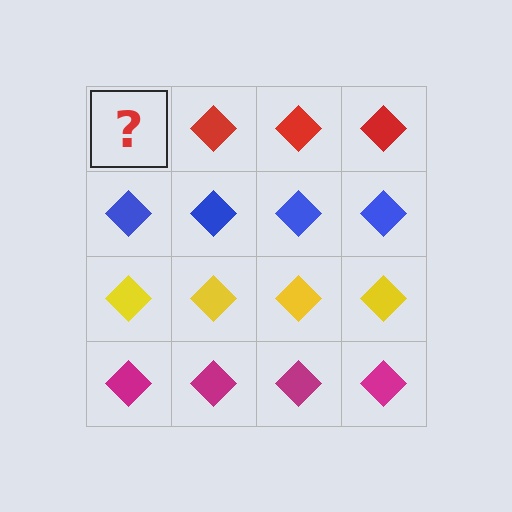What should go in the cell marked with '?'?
The missing cell should contain a red diamond.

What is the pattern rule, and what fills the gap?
The rule is that each row has a consistent color. The gap should be filled with a red diamond.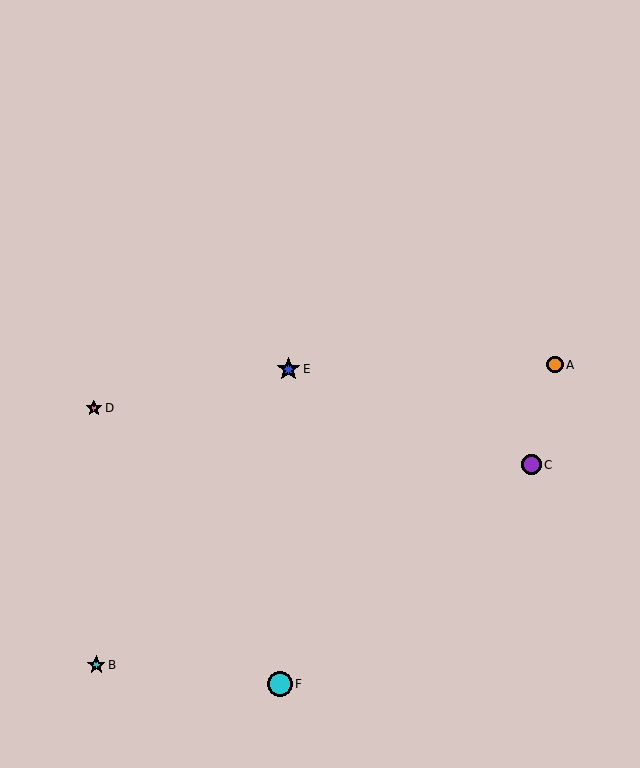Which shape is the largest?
The cyan circle (labeled F) is the largest.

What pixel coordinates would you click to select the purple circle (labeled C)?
Click at (531, 465) to select the purple circle C.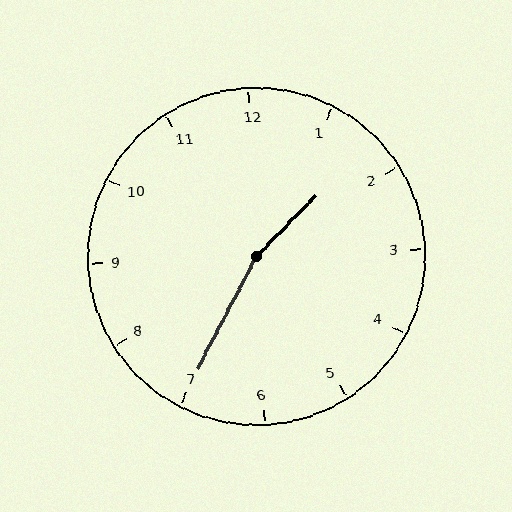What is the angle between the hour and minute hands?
Approximately 162 degrees.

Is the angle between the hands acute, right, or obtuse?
It is obtuse.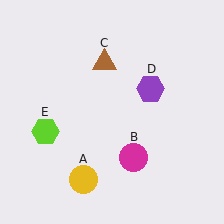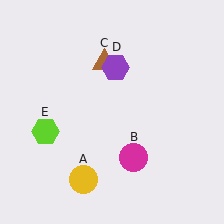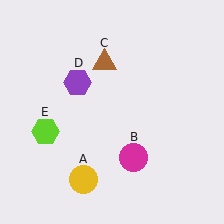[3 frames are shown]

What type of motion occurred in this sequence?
The purple hexagon (object D) rotated counterclockwise around the center of the scene.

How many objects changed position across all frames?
1 object changed position: purple hexagon (object D).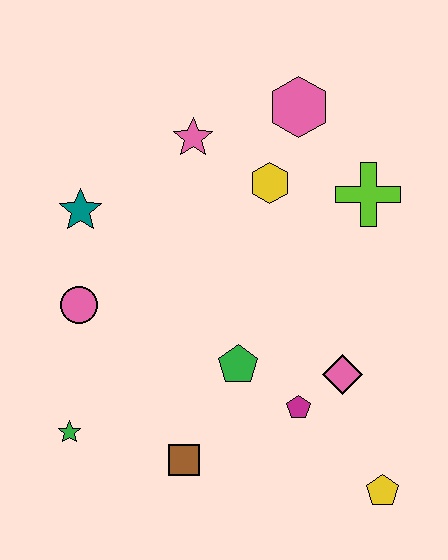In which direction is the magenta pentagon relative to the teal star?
The magenta pentagon is to the right of the teal star.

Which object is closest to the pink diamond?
The magenta pentagon is closest to the pink diamond.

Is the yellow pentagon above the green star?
No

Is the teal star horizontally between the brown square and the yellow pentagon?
No